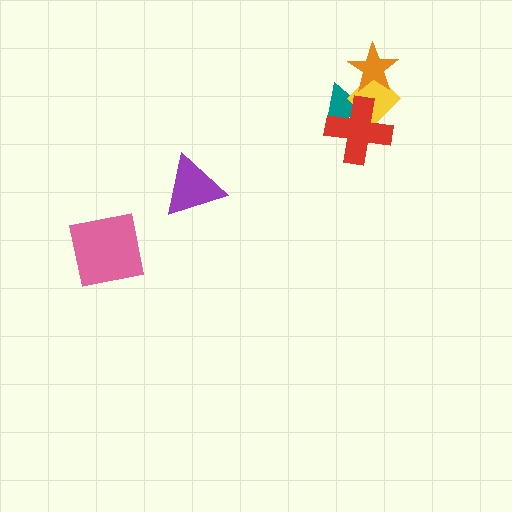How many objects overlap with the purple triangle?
0 objects overlap with the purple triangle.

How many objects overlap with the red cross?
2 objects overlap with the red cross.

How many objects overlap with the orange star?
1 object overlaps with the orange star.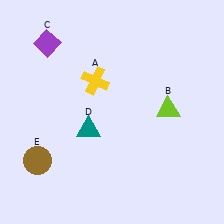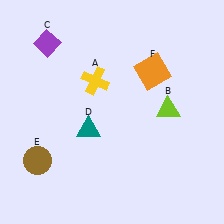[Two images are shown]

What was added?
An orange square (F) was added in Image 2.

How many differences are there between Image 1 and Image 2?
There is 1 difference between the two images.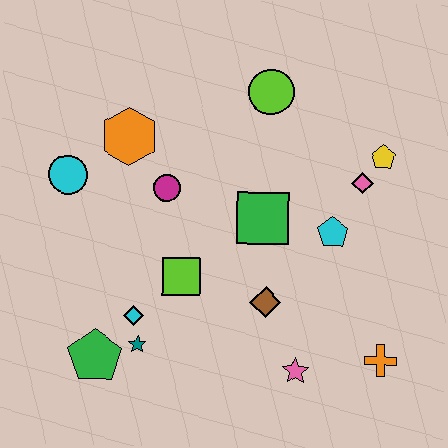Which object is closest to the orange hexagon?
The magenta circle is closest to the orange hexagon.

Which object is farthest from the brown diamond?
The cyan circle is farthest from the brown diamond.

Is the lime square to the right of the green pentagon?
Yes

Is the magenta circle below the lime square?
No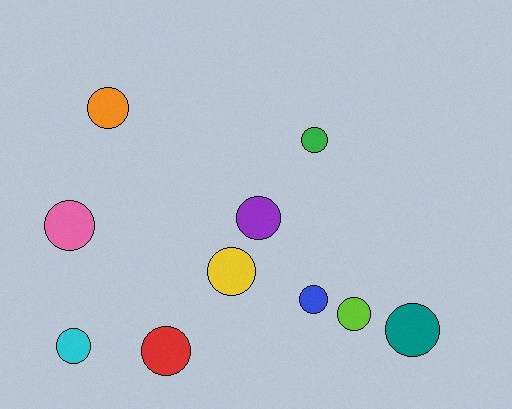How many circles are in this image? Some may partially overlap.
There are 10 circles.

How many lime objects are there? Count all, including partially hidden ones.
There is 1 lime object.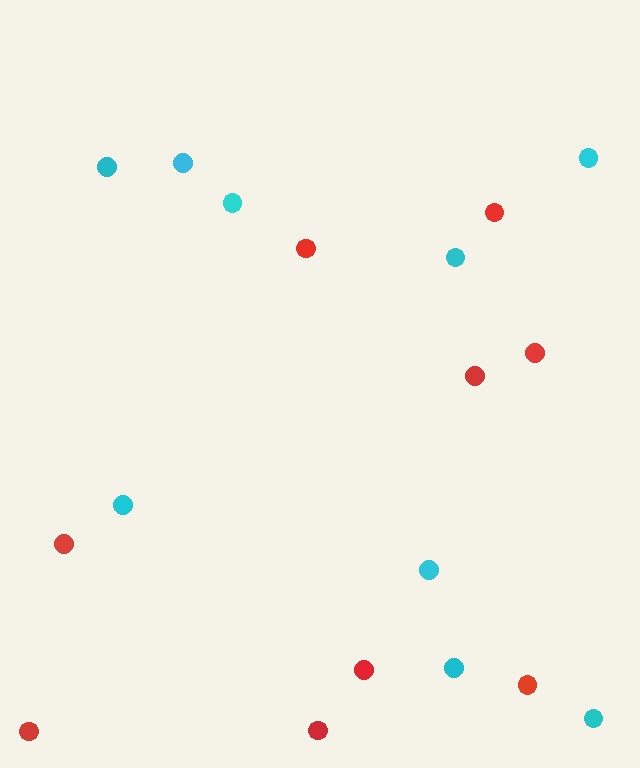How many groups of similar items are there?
There are 2 groups: one group of cyan circles (9) and one group of red circles (9).